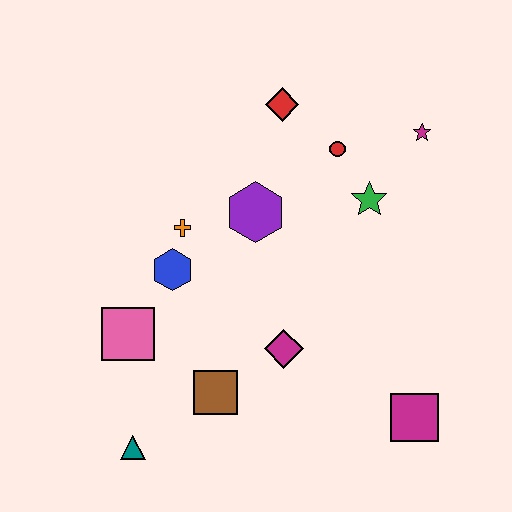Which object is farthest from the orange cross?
The magenta square is farthest from the orange cross.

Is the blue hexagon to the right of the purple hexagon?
No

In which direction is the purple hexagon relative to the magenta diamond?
The purple hexagon is above the magenta diamond.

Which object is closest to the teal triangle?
The brown square is closest to the teal triangle.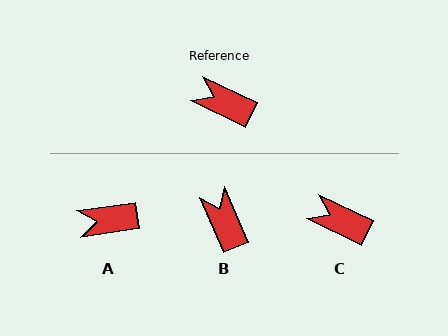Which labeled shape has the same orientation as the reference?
C.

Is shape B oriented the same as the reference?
No, it is off by about 41 degrees.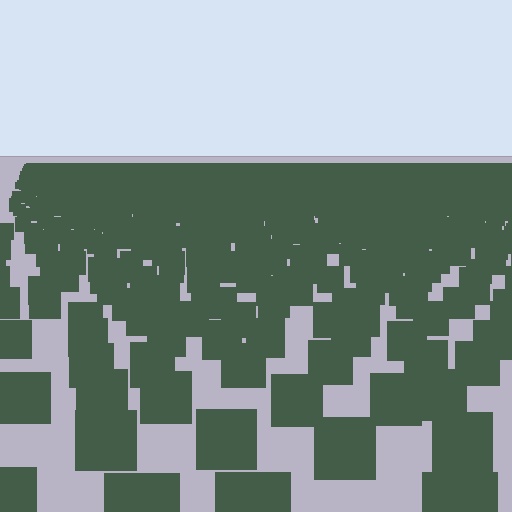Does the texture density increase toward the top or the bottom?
Density increases toward the top.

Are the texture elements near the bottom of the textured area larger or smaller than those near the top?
Larger. Near the bottom, elements are closer to the viewer and appear at a bigger on-screen size.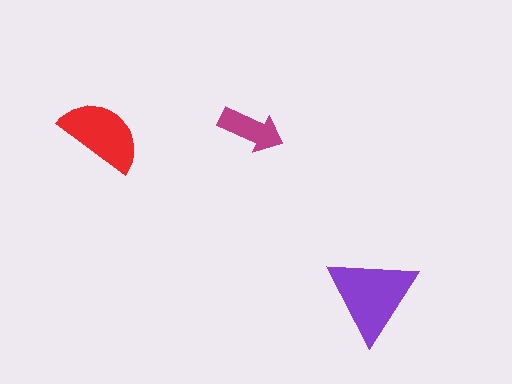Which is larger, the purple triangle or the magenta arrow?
The purple triangle.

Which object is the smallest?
The magenta arrow.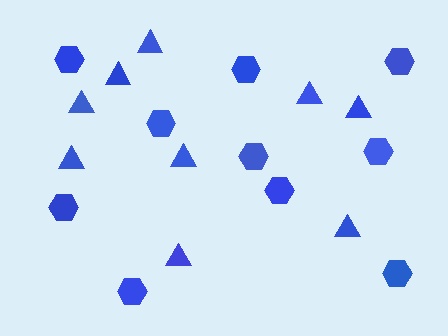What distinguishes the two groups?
There are 2 groups: one group of triangles (9) and one group of hexagons (10).